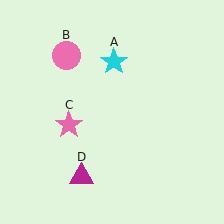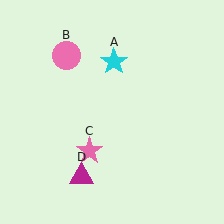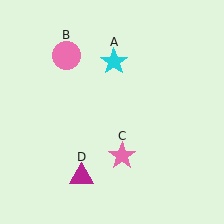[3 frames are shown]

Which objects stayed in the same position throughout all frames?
Cyan star (object A) and pink circle (object B) and magenta triangle (object D) remained stationary.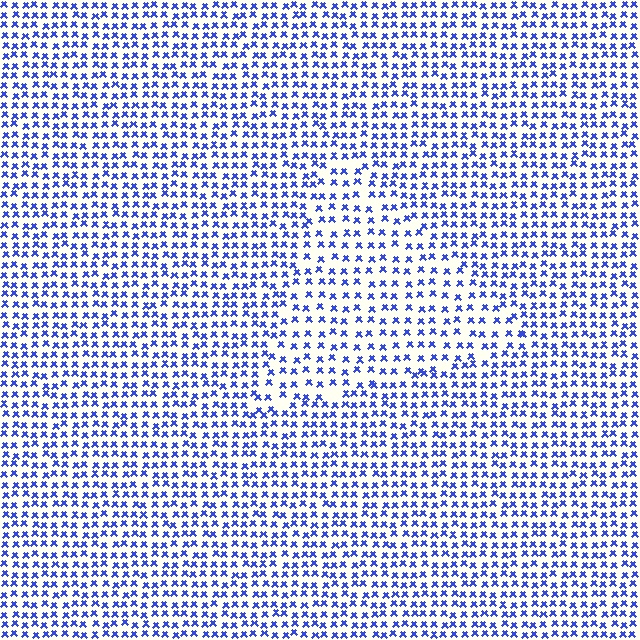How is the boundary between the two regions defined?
The boundary is defined by a change in element density (approximately 1.6x ratio). All elements are the same color, size, and shape.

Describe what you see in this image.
The image contains small blue elements arranged at two different densities. A triangle-shaped region is visible where the elements are less densely packed than the surrounding area.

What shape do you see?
I see a triangle.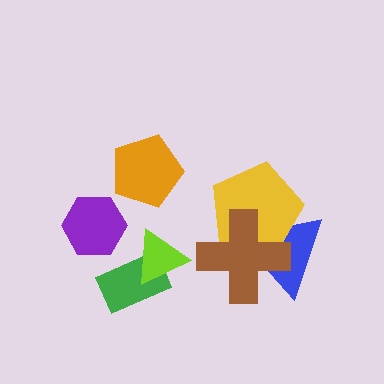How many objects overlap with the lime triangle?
1 object overlaps with the lime triangle.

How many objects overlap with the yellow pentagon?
2 objects overlap with the yellow pentagon.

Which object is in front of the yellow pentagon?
The brown cross is in front of the yellow pentagon.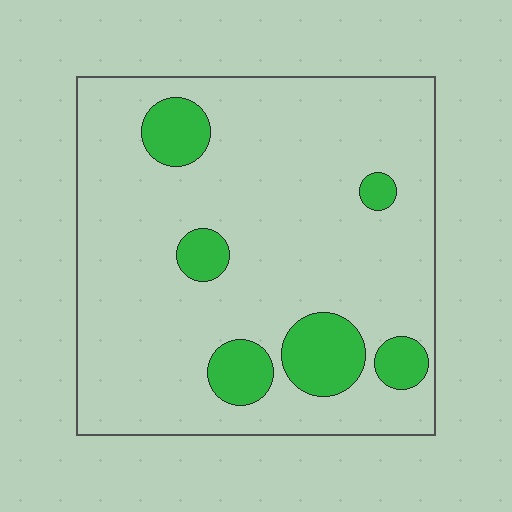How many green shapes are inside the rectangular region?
6.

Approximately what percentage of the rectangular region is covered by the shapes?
Approximately 15%.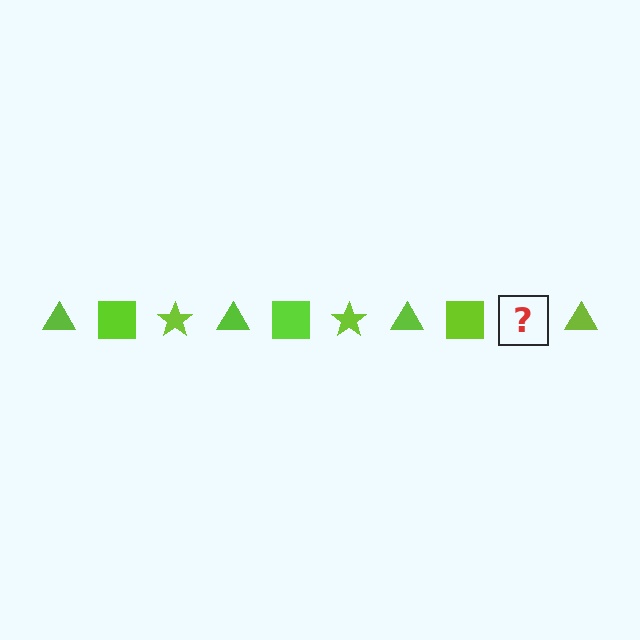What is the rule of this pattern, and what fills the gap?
The rule is that the pattern cycles through triangle, square, star shapes in lime. The gap should be filled with a lime star.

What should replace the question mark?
The question mark should be replaced with a lime star.